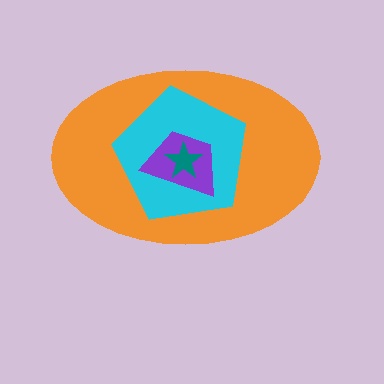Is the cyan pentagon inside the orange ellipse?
Yes.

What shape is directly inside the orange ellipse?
The cyan pentagon.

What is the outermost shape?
The orange ellipse.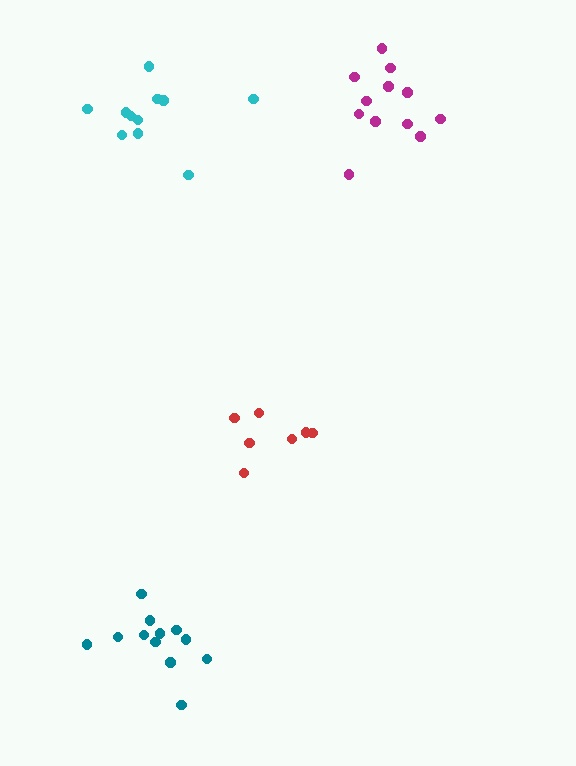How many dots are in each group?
Group 1: 12 dots, Group 2: 12 dots, Group 3: 11 dots, Group 4: 7 dots (42 total).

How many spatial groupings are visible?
There are 4 spatial groupings.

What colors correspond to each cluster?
The clusters are colored: magenta, teal, cyan, red.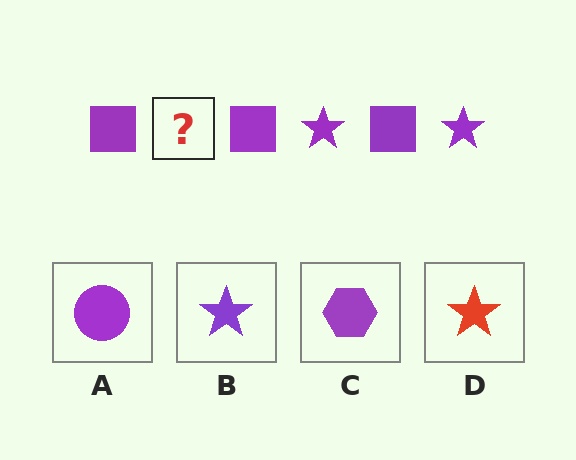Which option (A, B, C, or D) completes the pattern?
B.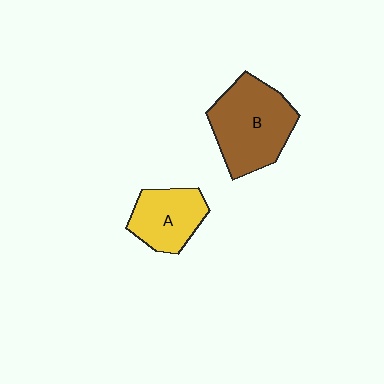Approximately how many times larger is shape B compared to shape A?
Approximately 1.6 times.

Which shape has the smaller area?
Shape A (yellow).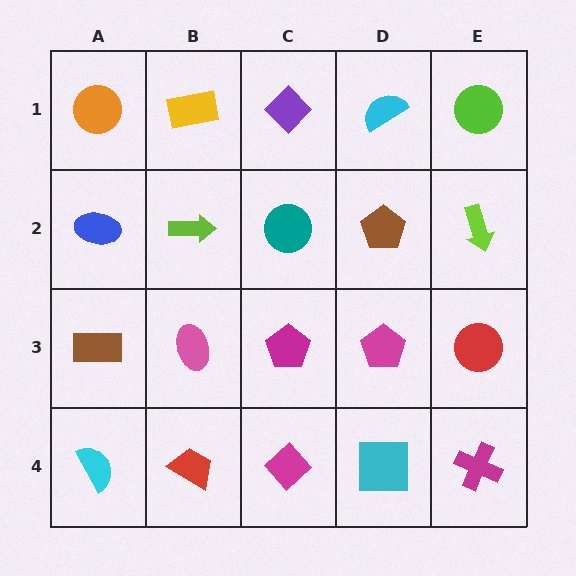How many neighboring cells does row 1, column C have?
3.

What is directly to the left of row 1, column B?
An orange circle.